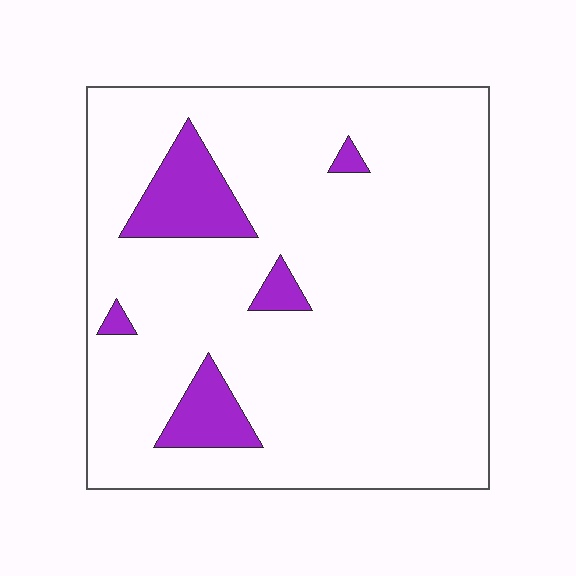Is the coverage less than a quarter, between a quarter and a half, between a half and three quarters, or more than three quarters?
Less than a quarter.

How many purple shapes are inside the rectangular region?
5.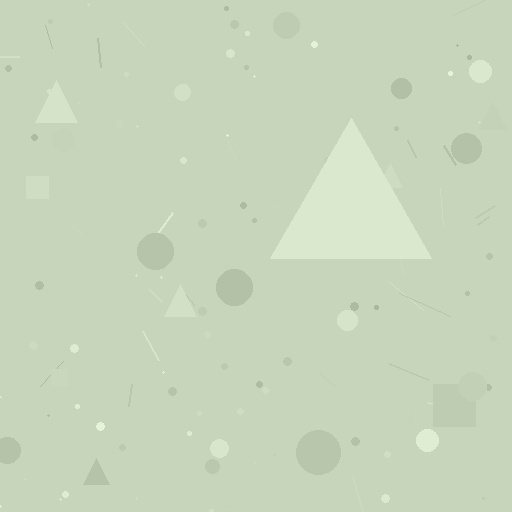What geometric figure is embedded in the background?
A triangle is embedded in the background.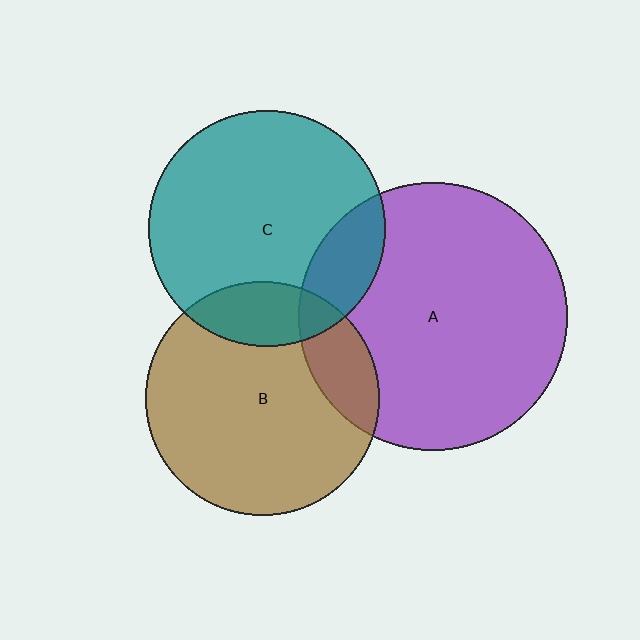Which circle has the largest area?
Circle A (purple).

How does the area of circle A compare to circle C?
Approximately 1.3 times.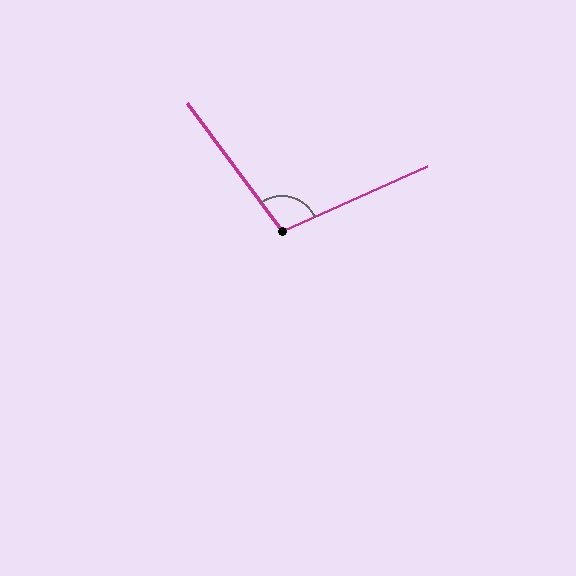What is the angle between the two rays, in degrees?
Approximately 102 degrees.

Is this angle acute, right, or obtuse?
It is obtuse.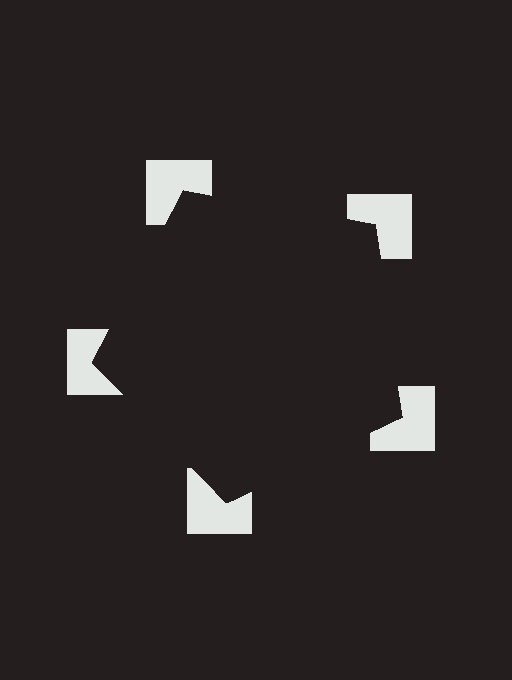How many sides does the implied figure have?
5 sides.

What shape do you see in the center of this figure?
An illusory pentagon — its edges are inferred from the aligned wedge cuts in the notched squares, not physically drawn.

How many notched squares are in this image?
There are 5 — one at each vertex of the illusory pentagon.